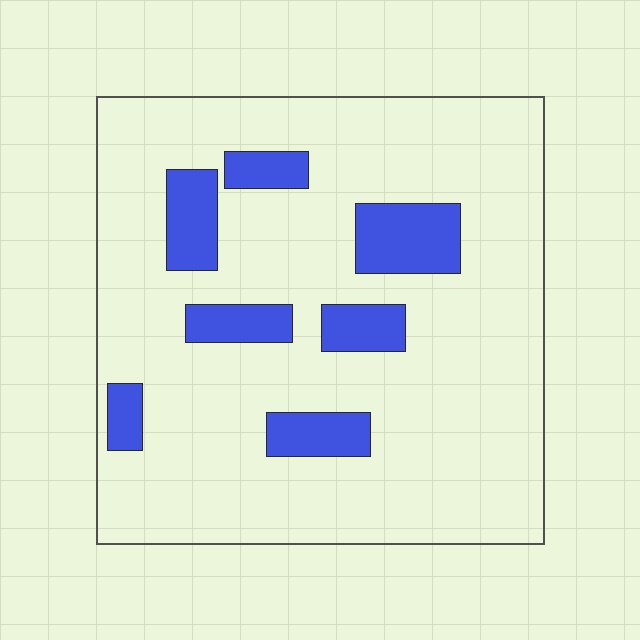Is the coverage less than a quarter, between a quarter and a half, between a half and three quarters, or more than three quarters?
Less than a quarter.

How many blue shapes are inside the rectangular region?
7.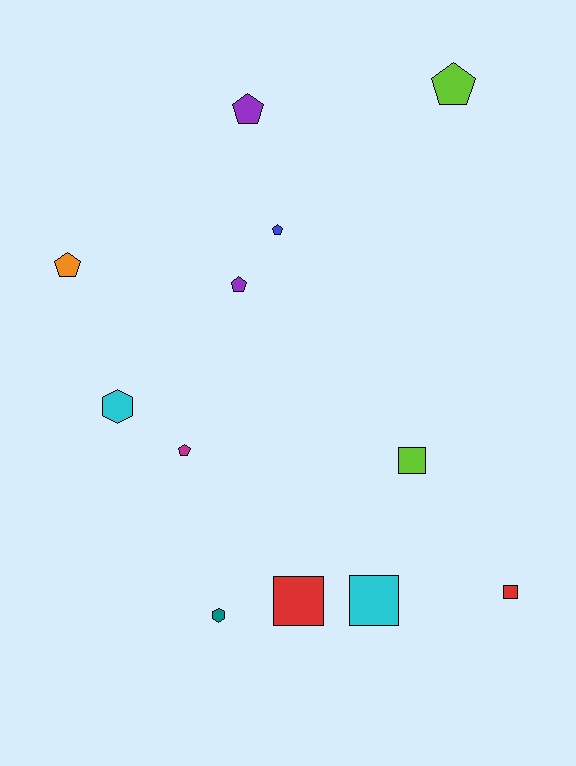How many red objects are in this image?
There are 2 red objects.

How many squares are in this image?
There are 4 squares.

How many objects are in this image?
There are 12 objects.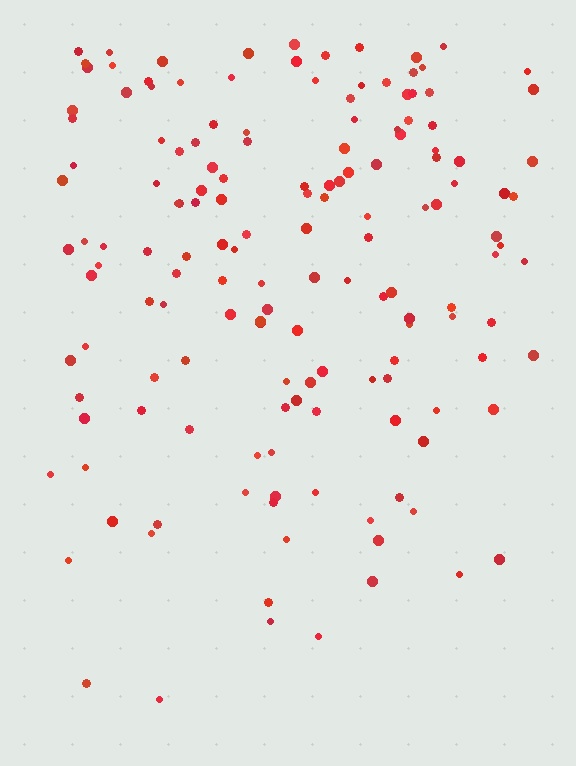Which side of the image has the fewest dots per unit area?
The bottom.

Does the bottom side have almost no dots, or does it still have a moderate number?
Still a moderate number, just noticeably fewer than the top.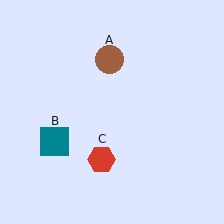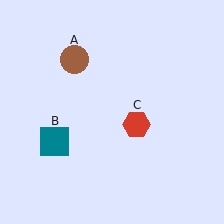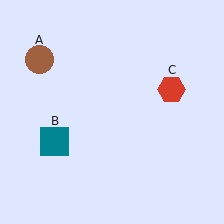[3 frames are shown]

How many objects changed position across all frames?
2 objects changed position: brown circle (object A), red hexagon (object C).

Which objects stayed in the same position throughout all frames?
Teal square (object B) remained stationary.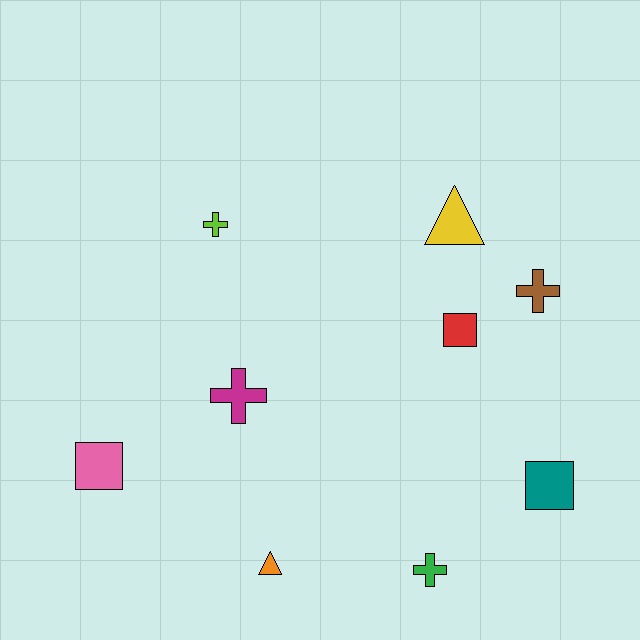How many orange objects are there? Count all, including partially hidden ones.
There is 1 orange object.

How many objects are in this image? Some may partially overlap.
There are 9 objects.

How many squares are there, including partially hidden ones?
There are 3 squares.